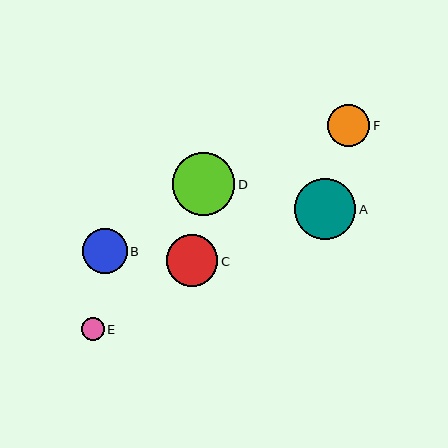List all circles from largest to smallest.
From largest to smallest: D, A, C, B, F, E.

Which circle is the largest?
Circle D is the largest with a size of approximately 63 pixels.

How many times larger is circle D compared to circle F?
Circle D is approximately 1.5 times the size of circle F.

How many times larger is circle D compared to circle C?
Circle D is approximately 1.2 times the size of circle C.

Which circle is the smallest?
Circle E is the smallest with a size of approximately 23 pixels.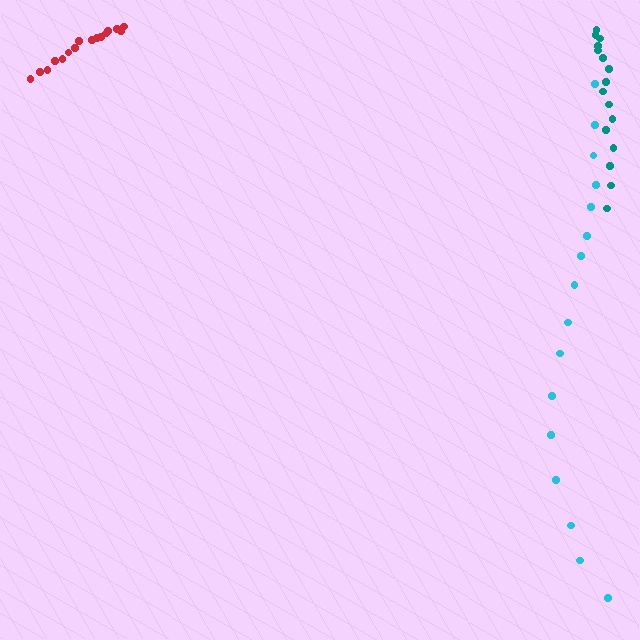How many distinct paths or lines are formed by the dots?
There are 3 distinct paths.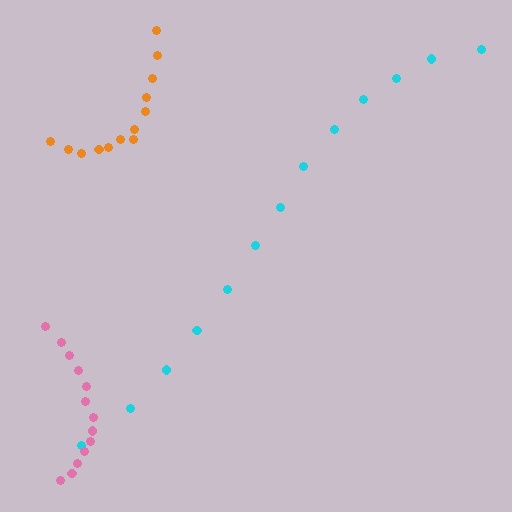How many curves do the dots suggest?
There are 3 distinct paths.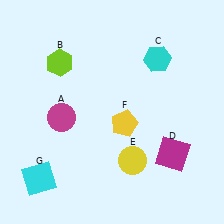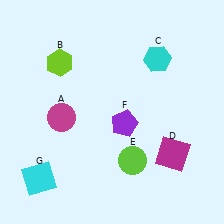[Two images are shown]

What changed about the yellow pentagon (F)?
In Image 1, F is yellow. In Image 2, it changed to purple.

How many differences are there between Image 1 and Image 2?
There are 2 differences between the two images.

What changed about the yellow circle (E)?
In Image 1, E is yellow. In Image 2, it changed to lime.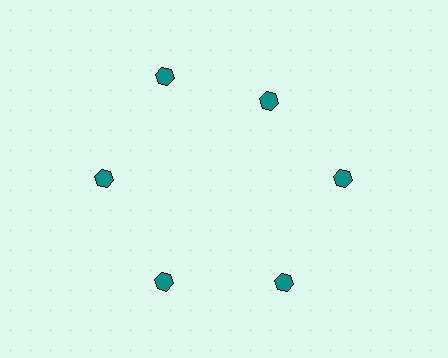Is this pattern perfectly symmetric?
No. The 6 teal hexagons are arranged in a ring, but one element near the 1 o'clock position is pulled inward toward the center, breaking the 6-fold rotational symmetry.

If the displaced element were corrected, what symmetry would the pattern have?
It would have 6-fold rotational symmetry — the pattern would map onto itself every 60 degrees.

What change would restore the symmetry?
The symmetry would be restored by moving it outward, back onto the ring so that all 6 hexagons sit at equal angles and equal distance from the center.